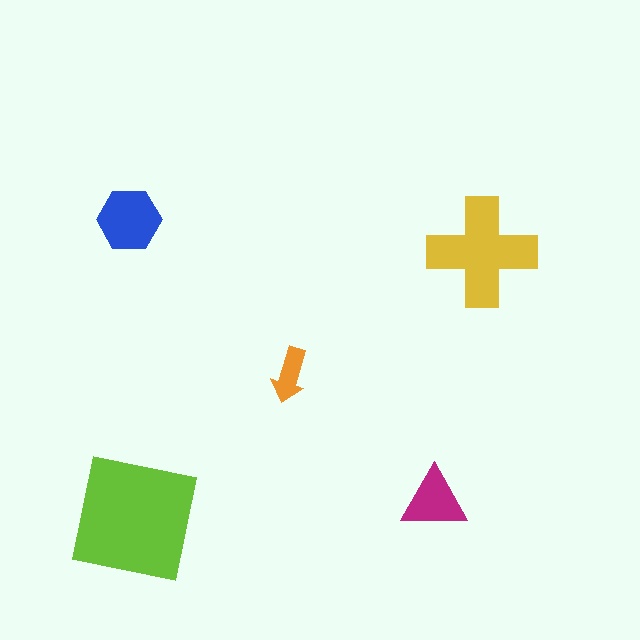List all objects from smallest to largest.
The orange arrow, the magenta triangle, the blue hexagon, the yellow cross, the lime square.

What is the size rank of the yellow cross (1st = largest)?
2nd.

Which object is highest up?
The blue hexagon is topmost.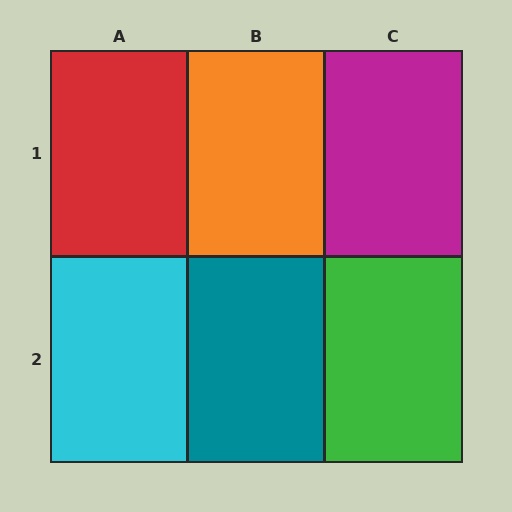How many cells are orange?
1 cell is orange.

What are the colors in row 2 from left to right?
Cyan, teal, green.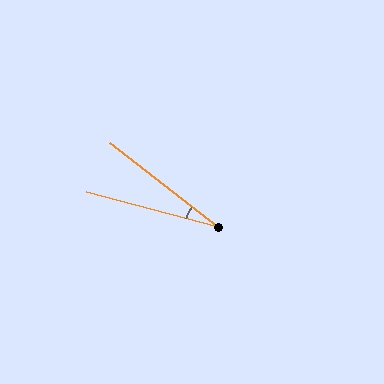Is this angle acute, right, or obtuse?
It is acute.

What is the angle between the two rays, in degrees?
Approximately 23 degrees.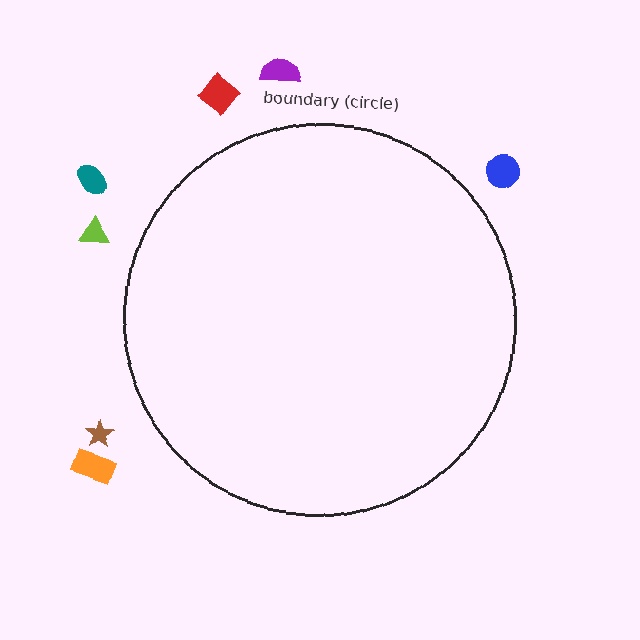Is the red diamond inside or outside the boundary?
Outside.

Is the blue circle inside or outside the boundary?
Outside.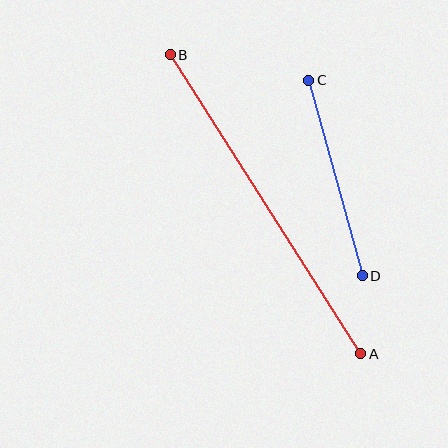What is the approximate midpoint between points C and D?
The midpoint is at approximately (335, 178) pixels.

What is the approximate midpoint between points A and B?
The midpoint is at approximately (265, 204) pixels.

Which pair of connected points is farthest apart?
Points A and B are farthest apart.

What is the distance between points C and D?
The distance is approximately 203 pixels.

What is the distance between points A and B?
The distance is approximately 354 pixels.